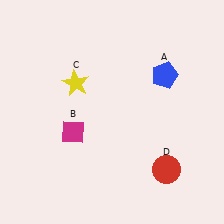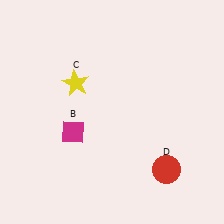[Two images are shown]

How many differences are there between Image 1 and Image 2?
There is 1 difference between the two images.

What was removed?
The blue pentagon (A) was removed in Image 2.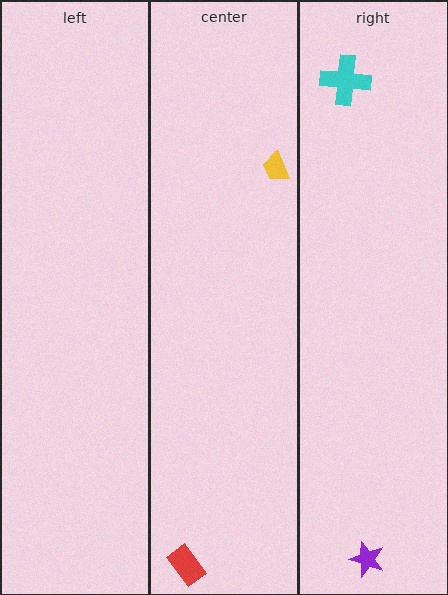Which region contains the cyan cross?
The right region.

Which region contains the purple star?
The right region.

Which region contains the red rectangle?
The center region.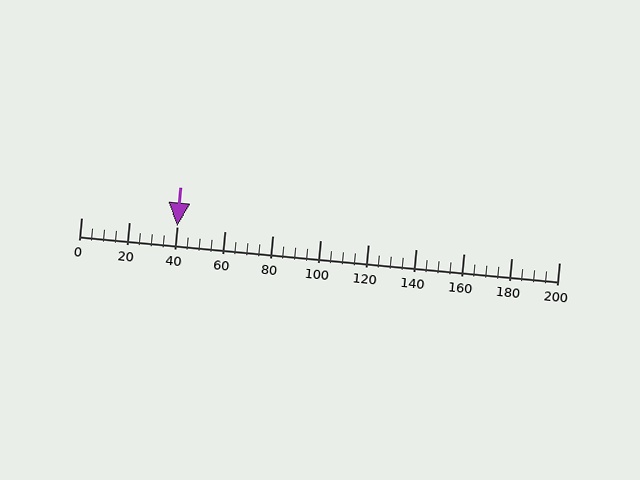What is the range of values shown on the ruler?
The ruler shows values from 0 to 200.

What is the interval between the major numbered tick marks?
The major tick marks are spaced 20 units apart.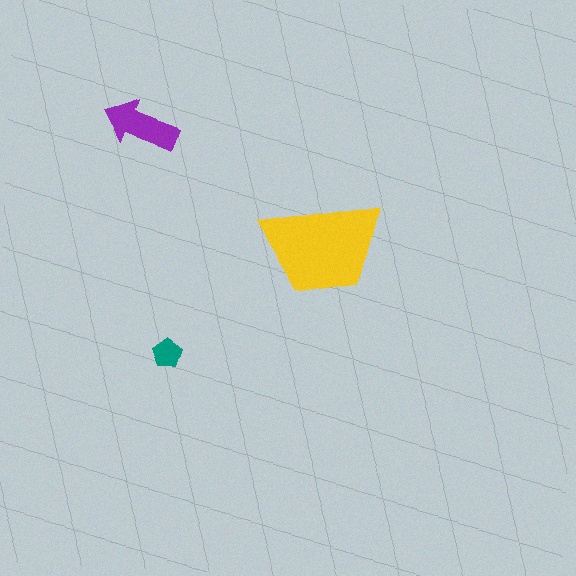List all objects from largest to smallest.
The yellow trapezoid, the purple arrow, the teal pentagon.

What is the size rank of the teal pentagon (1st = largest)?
3rd.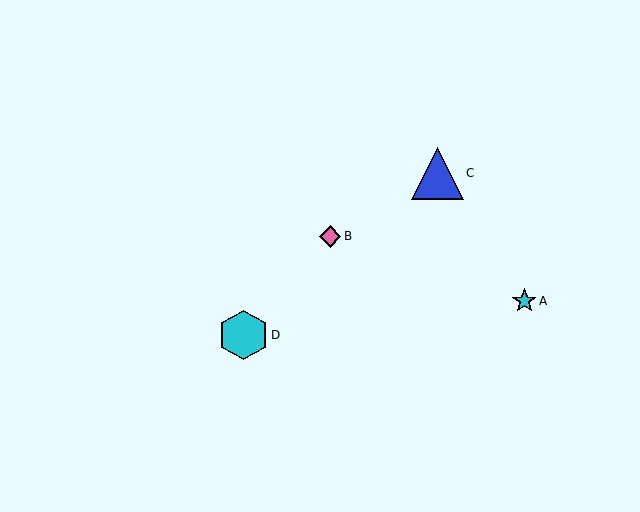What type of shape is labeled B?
Shape B is a pink diamond.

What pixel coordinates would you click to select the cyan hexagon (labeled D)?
Click at (244, 335) to select the cyan hexagon D.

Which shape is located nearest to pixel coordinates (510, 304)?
The cyan star (labeled A) at (524, 301) is nearest to that location.